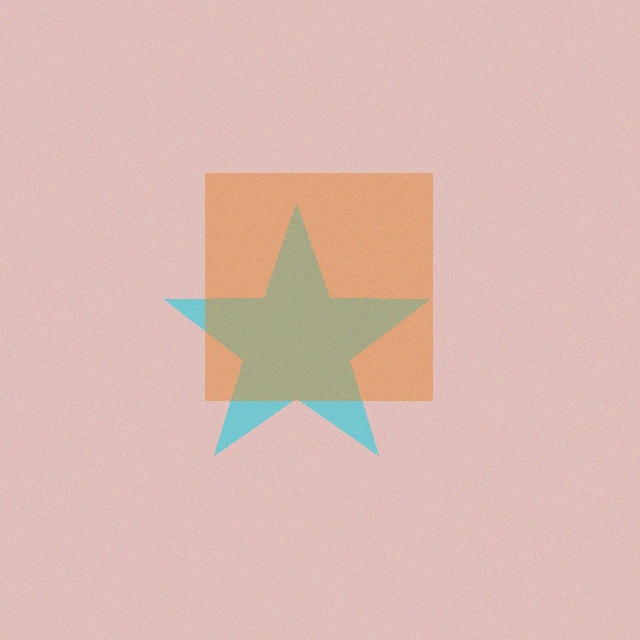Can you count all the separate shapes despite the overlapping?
Yes, there are 2 separate shapes.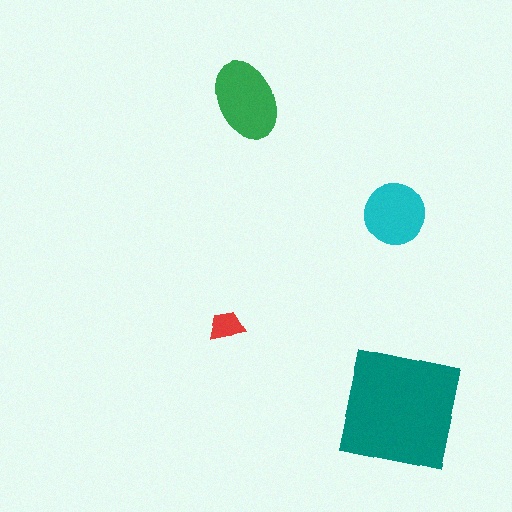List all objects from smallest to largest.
The red trapezoid, the cyan circle, the green ellipse, the teal square.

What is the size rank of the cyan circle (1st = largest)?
3rd.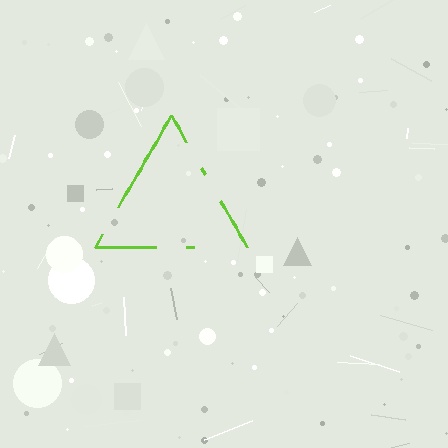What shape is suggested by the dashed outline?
The dashed outline suggests a triangle.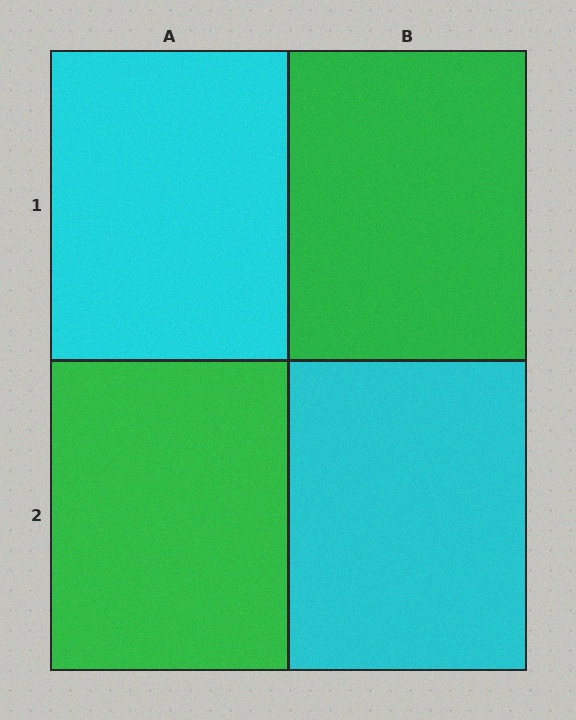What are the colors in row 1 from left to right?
Cyan, green.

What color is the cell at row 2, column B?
Cyan.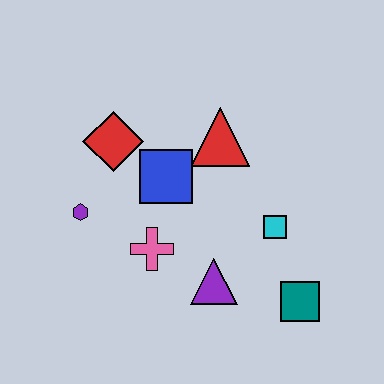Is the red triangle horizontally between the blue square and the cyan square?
Yes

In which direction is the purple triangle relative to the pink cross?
The purple triangle is to the right of the pink cross.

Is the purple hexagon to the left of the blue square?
Yes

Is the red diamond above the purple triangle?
Yes